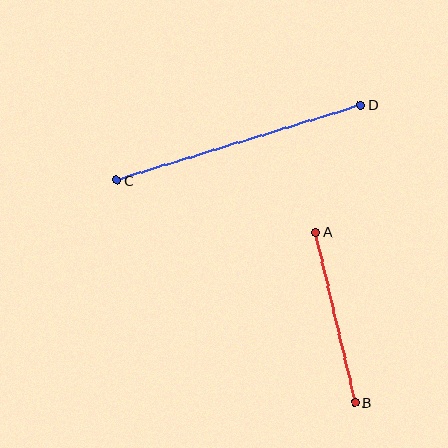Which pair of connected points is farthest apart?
Points C and D are farthest apart.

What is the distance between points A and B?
The distance is approximately 175 pixels.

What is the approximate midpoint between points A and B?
The midpoint is at approximately (335, 317) pixels.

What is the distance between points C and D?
The distance is approximately 255 pixels.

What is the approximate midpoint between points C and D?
The midpoint is at approximately (239, 143) pixels.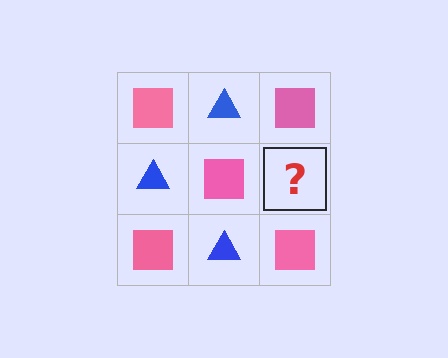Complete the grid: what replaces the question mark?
The question mark should be replaced with a blue triangle.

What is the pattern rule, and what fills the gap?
The rule is that it alternates pink square and blue triangle in a checkerboard pattern. The gap should be filled with a blue triangle.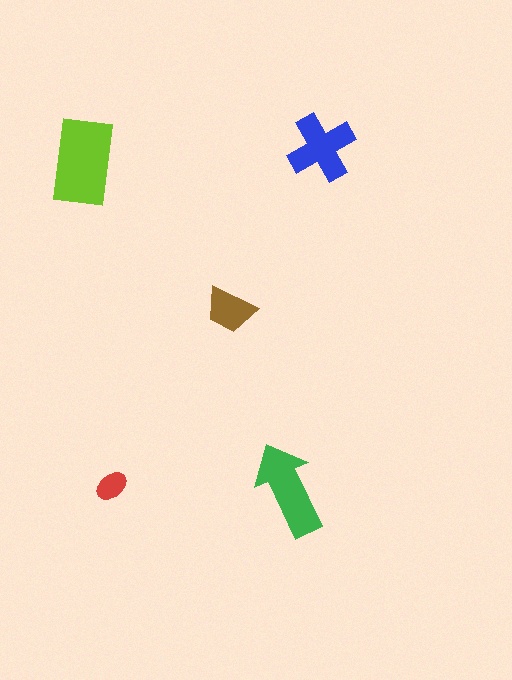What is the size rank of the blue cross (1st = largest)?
3rd.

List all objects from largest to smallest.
The lime rectangle, the green arrow, the blue cross, the brown trapezoid, the red ellipse.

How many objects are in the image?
There are 5 objects in the image.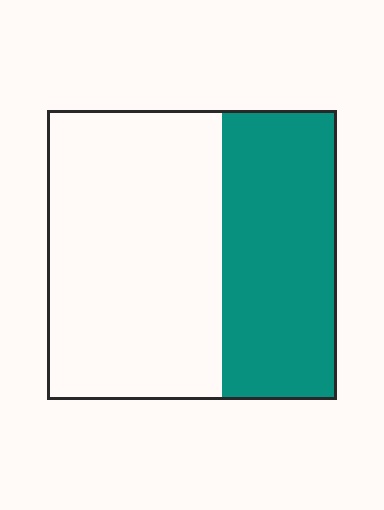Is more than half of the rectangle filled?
No.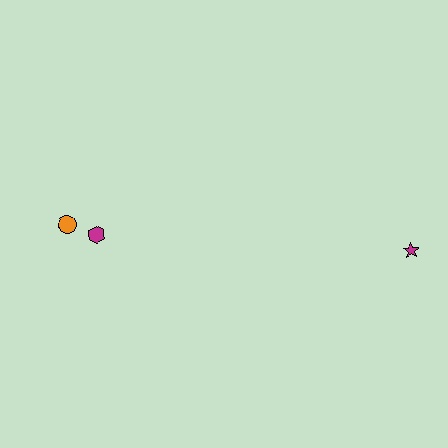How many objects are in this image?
There are 3 objects.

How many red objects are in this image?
There are no red objects.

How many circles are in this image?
There is 1 circle.